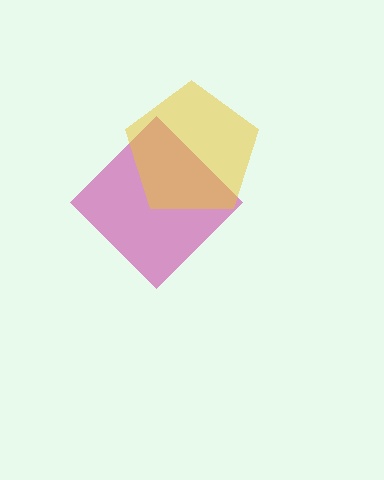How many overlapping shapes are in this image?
There are 2 overlapping shapes in the image.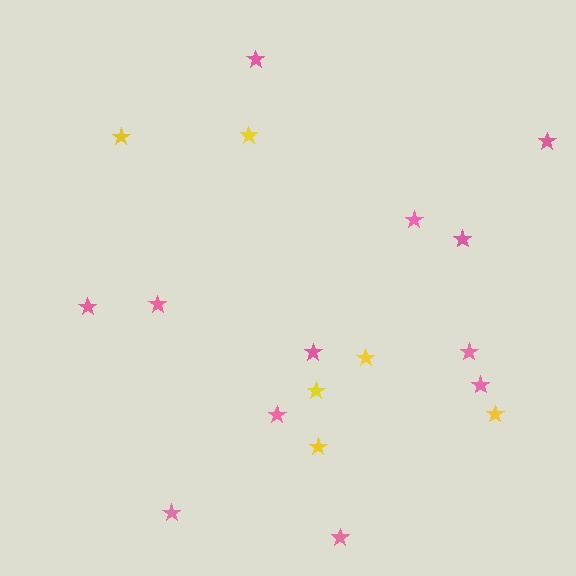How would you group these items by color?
There are 2 groups: one group of pink stars (12) and one group of yellow stars (6).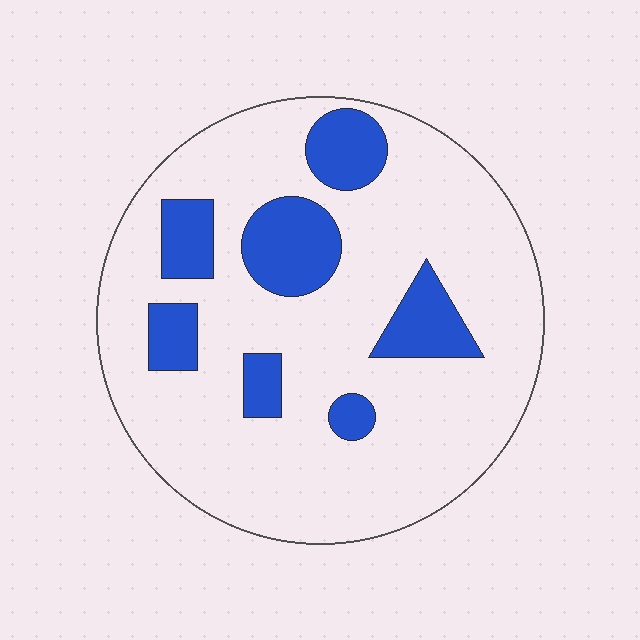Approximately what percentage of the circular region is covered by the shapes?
Approximately 20%.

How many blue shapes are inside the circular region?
7.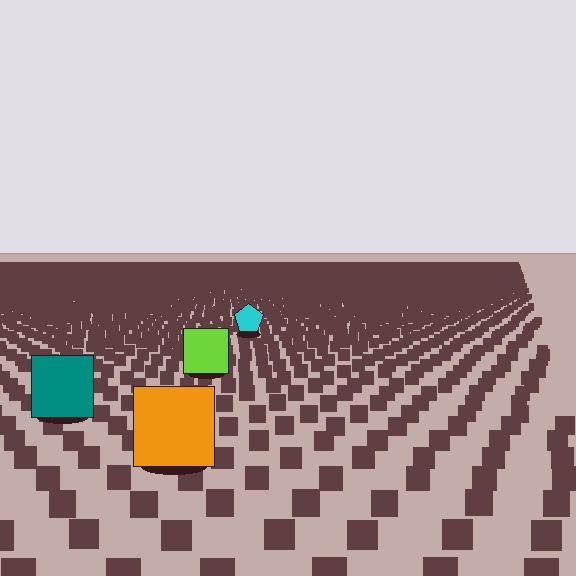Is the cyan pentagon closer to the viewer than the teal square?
No. The teal square is closer — you can tell from the texture gradient: the ground texture is coarser near it.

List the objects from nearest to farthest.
From nearest to farthest: the orange square, the teal square, the lime square, the cyan pentagon.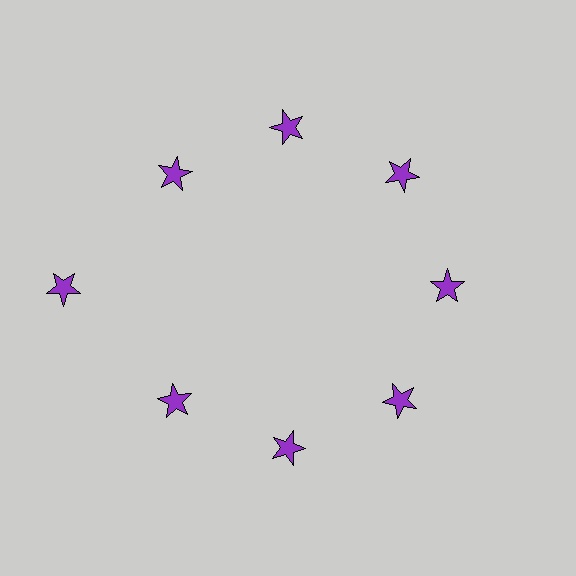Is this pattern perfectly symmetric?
No. The 8 purple stars are arranged in a ring, but one element near the 9 o'clock position is pushed outward from the center, breaking the 8-fold rotational symmetry.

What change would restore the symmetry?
The symmetry would be restored by moving it inward, back onto the ring so that all 8 stars sit at equal angles and equal distance from the center.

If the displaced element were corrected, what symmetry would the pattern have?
It would have 8-fold rotational symmetry — the pattern would map onto itself every 45 degrees.